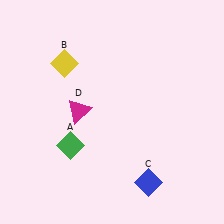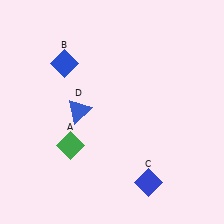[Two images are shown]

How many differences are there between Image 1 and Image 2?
There are 2 differences between the two images.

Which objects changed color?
B changed from yellow to blue. D changed from magenta to blue.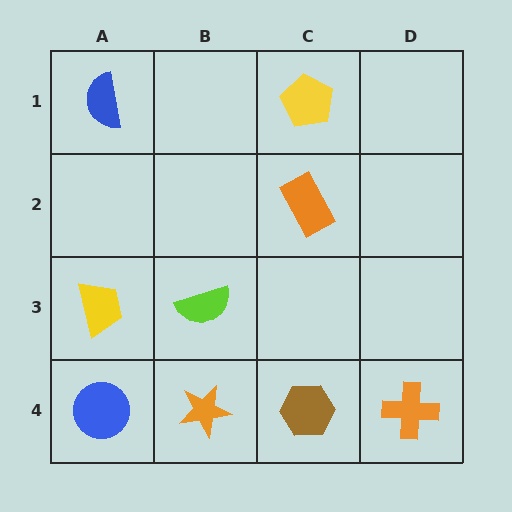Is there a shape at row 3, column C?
No, that cell is empty.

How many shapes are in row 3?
2 shapes.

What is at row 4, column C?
A brown hexagon.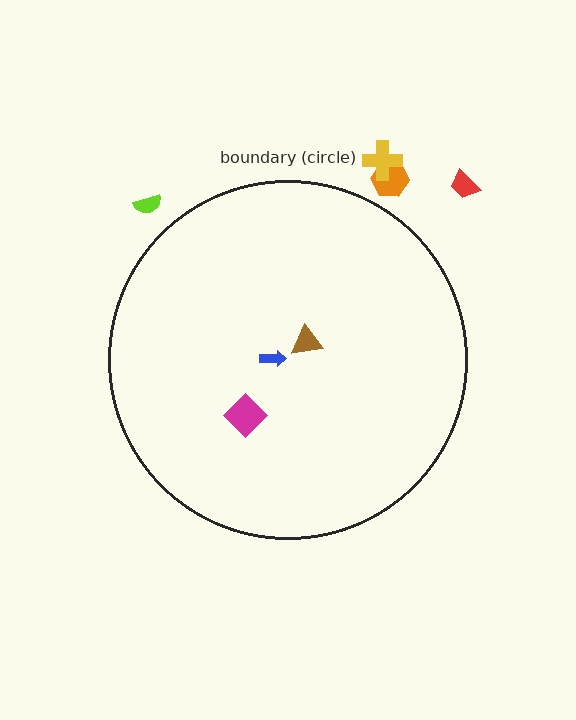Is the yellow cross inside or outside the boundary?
Outside.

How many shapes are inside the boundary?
3 inside, 4 outside.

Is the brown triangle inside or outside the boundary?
Inside.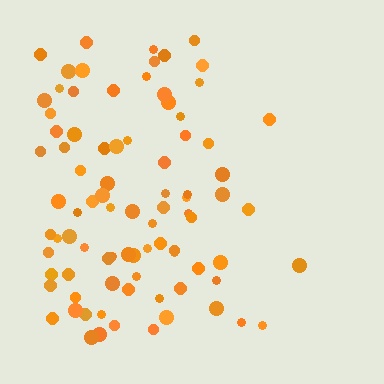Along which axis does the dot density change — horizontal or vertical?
Horizontal.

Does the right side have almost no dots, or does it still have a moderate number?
Still a moderate number, just noticeably fewer than the left.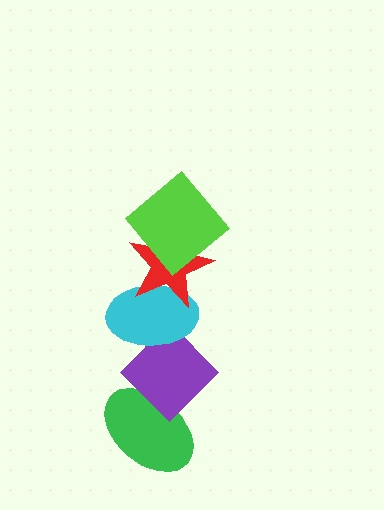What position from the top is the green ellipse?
The green ellipse is 5th from the top.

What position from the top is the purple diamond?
The purple diamond is 4th from the top.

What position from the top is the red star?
The red star is 2nd from the top.